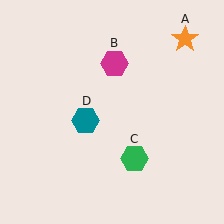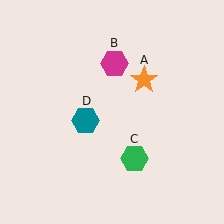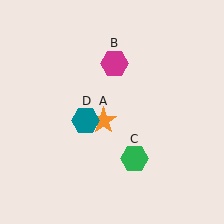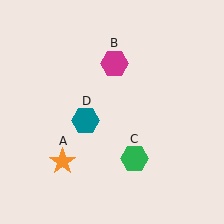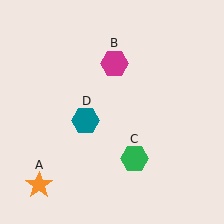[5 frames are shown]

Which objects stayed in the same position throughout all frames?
Magenta hexagon (object B) and green hexagon (object C) and teal hexagon (object D) remained stationary.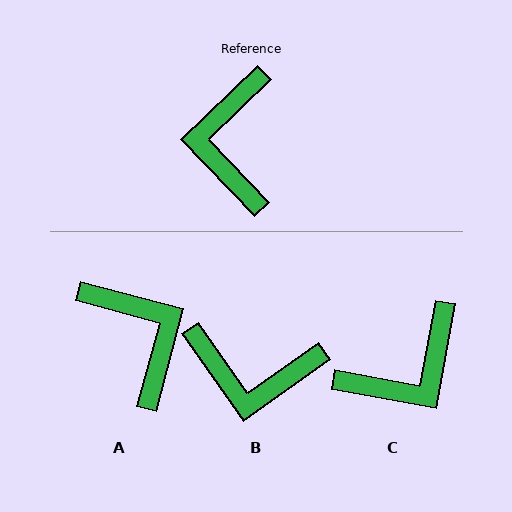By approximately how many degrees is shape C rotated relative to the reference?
Approximately 126 degrees counter-clockwise.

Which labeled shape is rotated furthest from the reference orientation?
A, about 149 degrees away.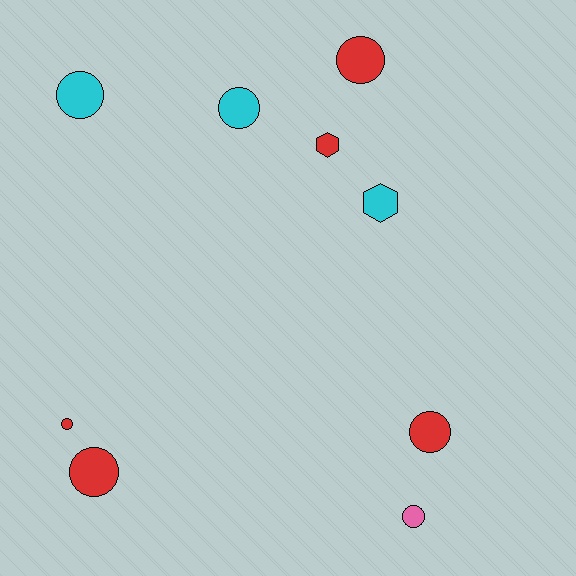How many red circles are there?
There are 4 red circles.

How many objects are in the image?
There are 9 objects.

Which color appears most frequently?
Red, with 5 objects.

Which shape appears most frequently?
Circle, with 7 objects.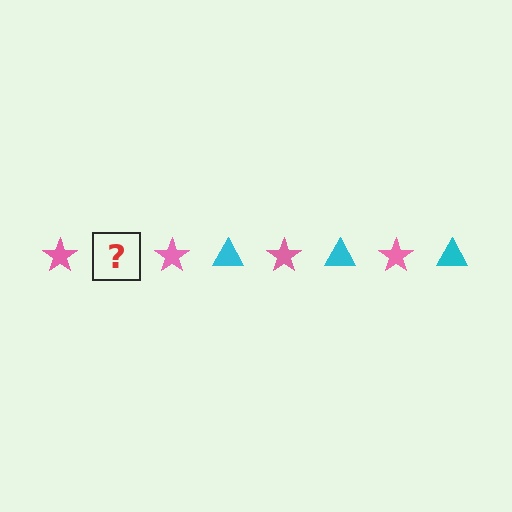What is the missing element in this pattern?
The missing element is a cyan triangle.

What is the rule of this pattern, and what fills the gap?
The rule is that the pattern alternates between pink star and cyan triangle. The gap should be filled with a cyan triangle.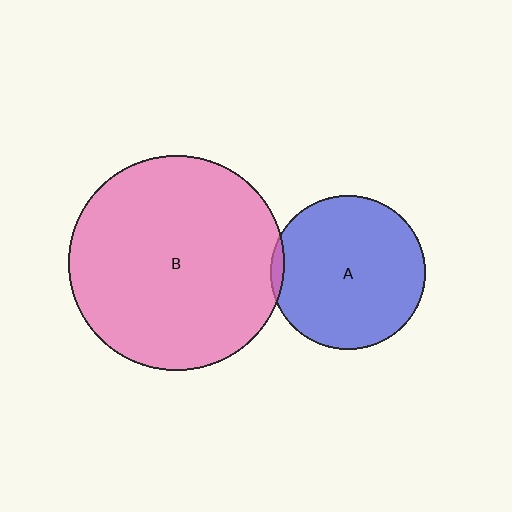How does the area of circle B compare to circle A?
Approximately 1.9 times.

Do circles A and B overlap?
Yes.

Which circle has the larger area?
Circle B (pink).